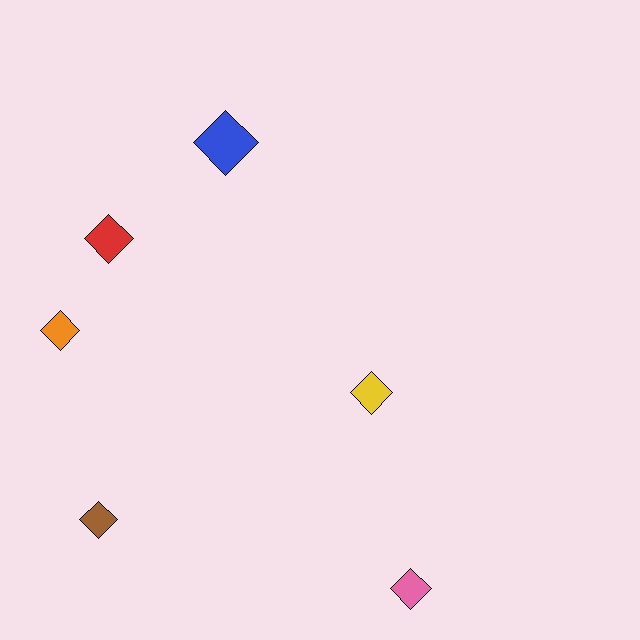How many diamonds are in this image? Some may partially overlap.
There are 6 diamonds.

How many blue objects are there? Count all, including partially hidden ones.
There is 1 blue object.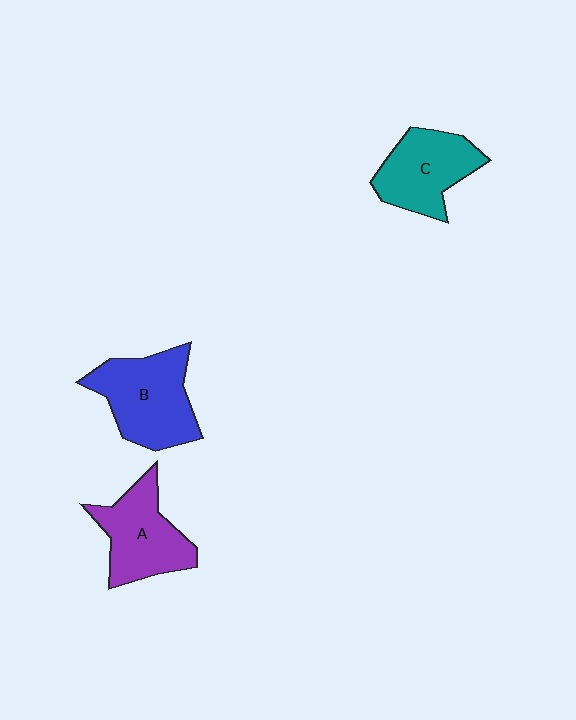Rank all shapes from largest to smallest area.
From largest to smallest: B (blue), A (purple), C (teal).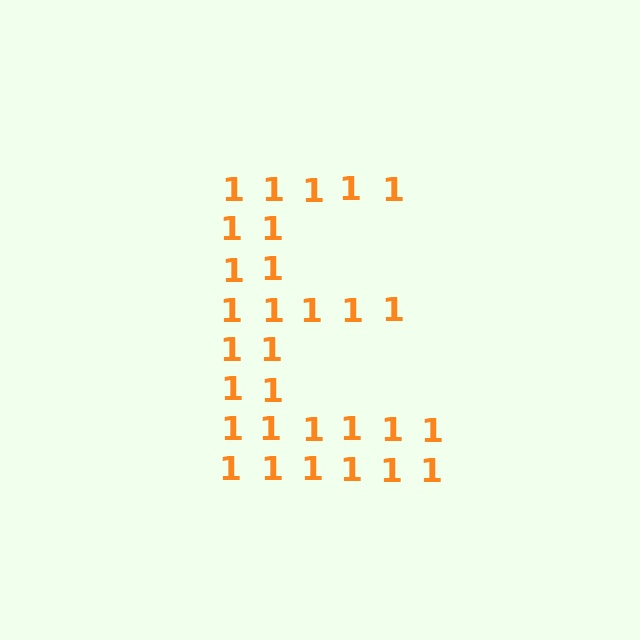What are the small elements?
The small elements are digit 1's.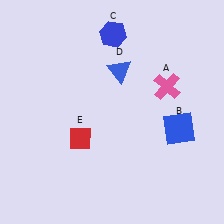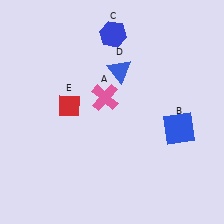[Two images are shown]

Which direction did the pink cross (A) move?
The pink cross (A) moved left.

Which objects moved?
The objects that moved are: the pink cross (A), the red diamond (E).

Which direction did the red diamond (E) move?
The red diamond (E) moved up.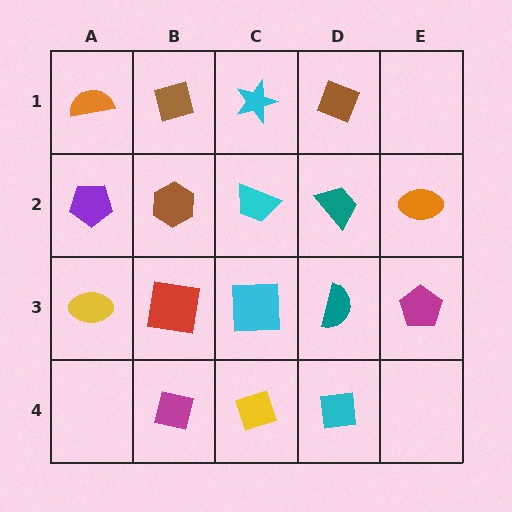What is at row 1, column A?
An orange semicircle.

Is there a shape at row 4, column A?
No, that cell is empty.